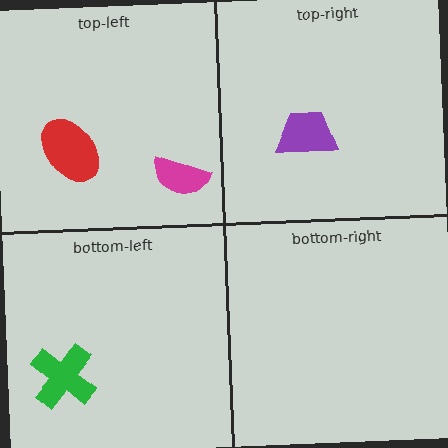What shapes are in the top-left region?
The magenta semicircle, the red ellipse.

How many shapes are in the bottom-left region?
1.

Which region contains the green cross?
The bottom-left region.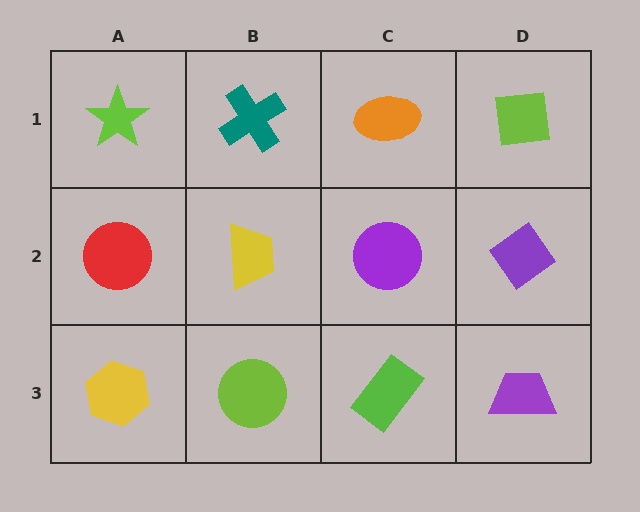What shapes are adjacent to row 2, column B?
A teal cross (row 1, column B), a lime circle (row 3, column B), a red circle (row 2, column A), a purple circle (row 2, column C).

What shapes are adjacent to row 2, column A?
A lime star (row 1, column A), a yellow hexagon (row 3, column A), a yellow trapezoid (row 2, column B).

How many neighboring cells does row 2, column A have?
3.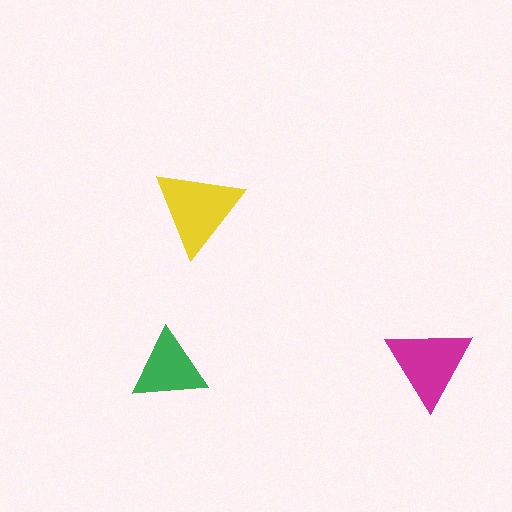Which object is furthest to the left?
The green triangle is leftmost.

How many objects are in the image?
There are 3 objects in the image.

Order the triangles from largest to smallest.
the yellow one, the magenta one, the green one.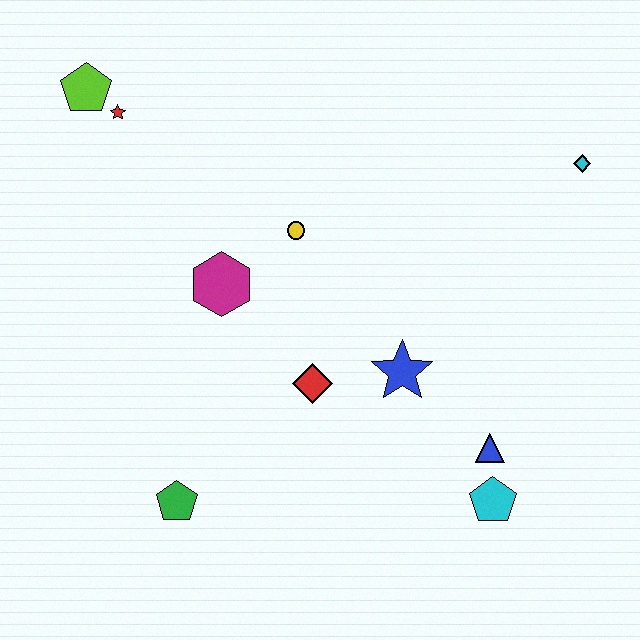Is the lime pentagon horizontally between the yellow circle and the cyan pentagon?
No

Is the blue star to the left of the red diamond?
No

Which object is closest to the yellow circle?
The magenta hexagon is closest to the yellow circle.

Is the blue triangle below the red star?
Yes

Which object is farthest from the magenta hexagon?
The cyan diamond is farthest from the magenta hexagon.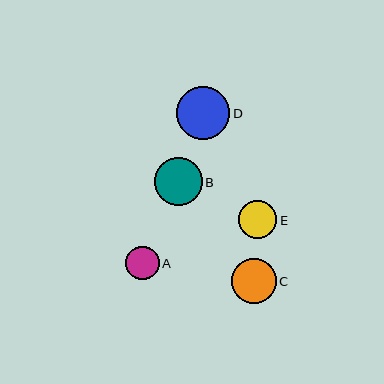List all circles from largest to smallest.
From largest to smallest: D, B, C, E, A.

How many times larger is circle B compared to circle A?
Circle B is approximately 1.4 times the size of circle A.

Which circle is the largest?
Circle D is the largest with a size of approximately 54 pixels.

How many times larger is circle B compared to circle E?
Circle B is approximately 1.3 times the size of circle E.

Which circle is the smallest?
Circle A is the smallest with a size of approximately 34 pixels.